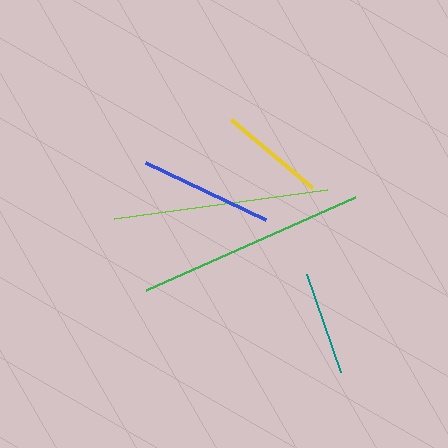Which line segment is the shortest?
The teal line is the shortest at approximately 104 pixels.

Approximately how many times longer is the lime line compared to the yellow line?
The lime line is approximately 2.0 times the length of the yellow line.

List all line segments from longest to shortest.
From longest to shortest: green, lime, blue, yellow, teal.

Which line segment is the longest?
The green line is the longest at approximately 229 pixels.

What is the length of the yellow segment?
The yellow segment is approximately 106 pixels long.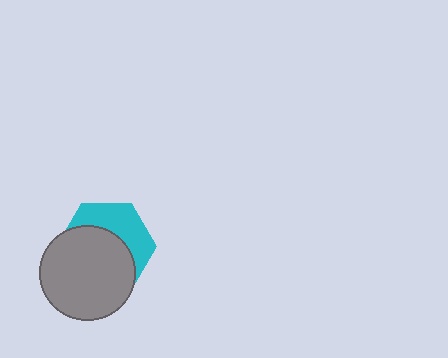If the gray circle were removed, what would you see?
You would see the complete cyan hexagon.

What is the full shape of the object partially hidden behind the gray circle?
The partially hidden object is a cyan hexagon.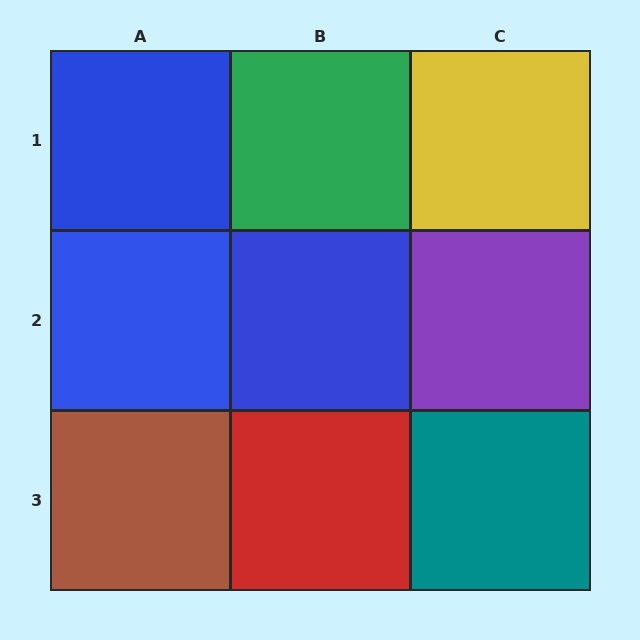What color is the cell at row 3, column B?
Red.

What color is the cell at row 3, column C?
Teal.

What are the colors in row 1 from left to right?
Blue, green, yellow.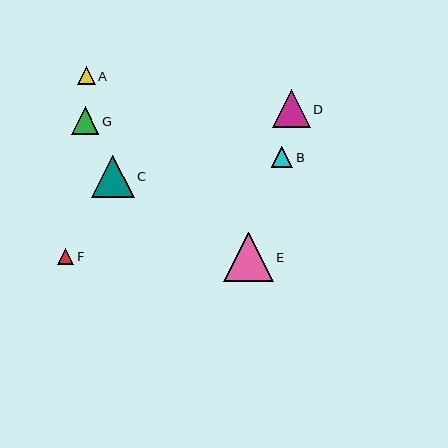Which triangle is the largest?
Triangle E is the largest with a size of approximately 49 pixels.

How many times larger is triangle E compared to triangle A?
Triangle E is approximately 2.7 times the size of triangle A.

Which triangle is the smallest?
Triangle F is the smallest with a size of approximately 16 pixels.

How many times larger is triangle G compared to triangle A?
Triangle G is approximately 1.5 times the size of triangle A.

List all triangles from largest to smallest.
From largest to smallest: E, C, D, G, B, A, F.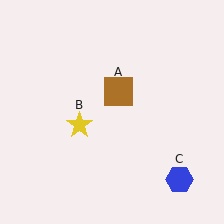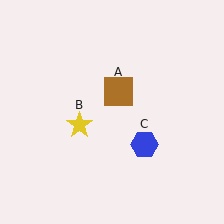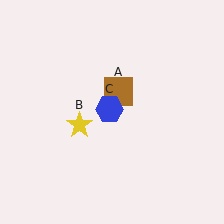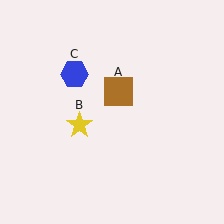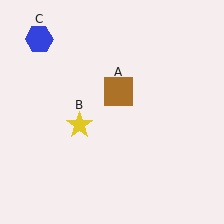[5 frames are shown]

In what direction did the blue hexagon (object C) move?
The blue hexagon (object C) moved up and to the left.